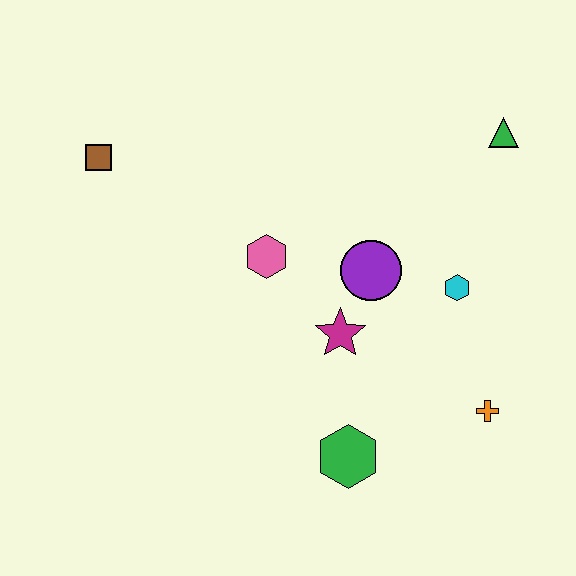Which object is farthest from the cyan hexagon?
The brown square is farthest from the cyan hexagon.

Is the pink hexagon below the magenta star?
No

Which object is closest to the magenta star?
The purple circle is closest to the magenta star.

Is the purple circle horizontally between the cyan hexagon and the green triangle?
No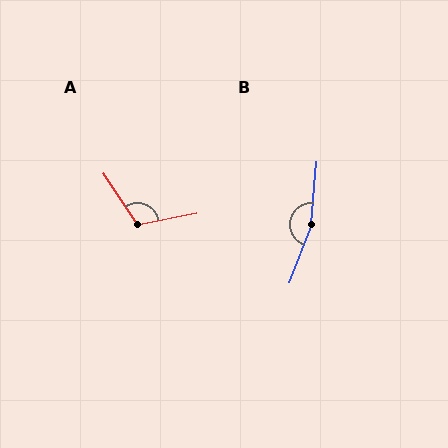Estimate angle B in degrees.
Approximately 164 degrees.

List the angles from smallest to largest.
A (112°), B (164°).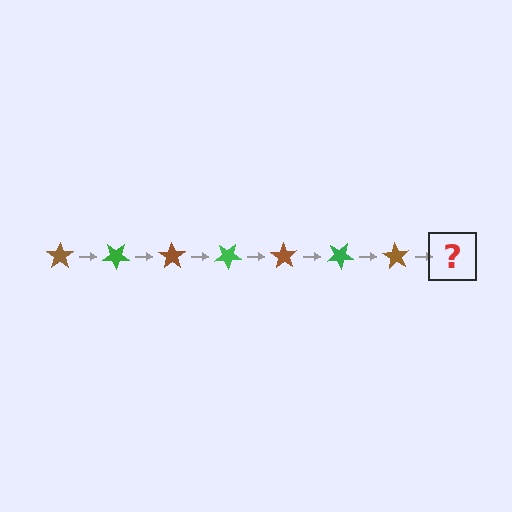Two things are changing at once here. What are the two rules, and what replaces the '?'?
The two rules are that it rotates 35 degrees each step and the color cycles through brown and green. The '?' should be a green star, rotated 245 degrees from the start.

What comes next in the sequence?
The next element should be a green star, rotated 245 degrees from the start.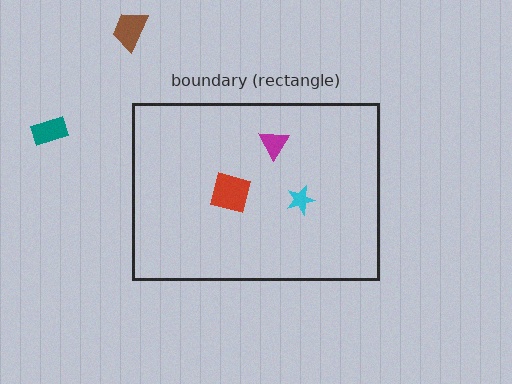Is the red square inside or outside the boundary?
Inside.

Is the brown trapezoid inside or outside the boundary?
Outside.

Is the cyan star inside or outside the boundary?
Inside.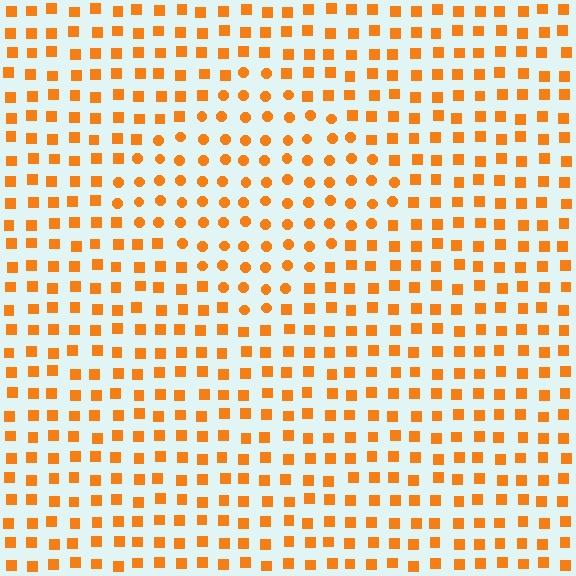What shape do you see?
I see a diamond.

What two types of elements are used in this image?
The image uses circles inside the diamond region and squares outside it.